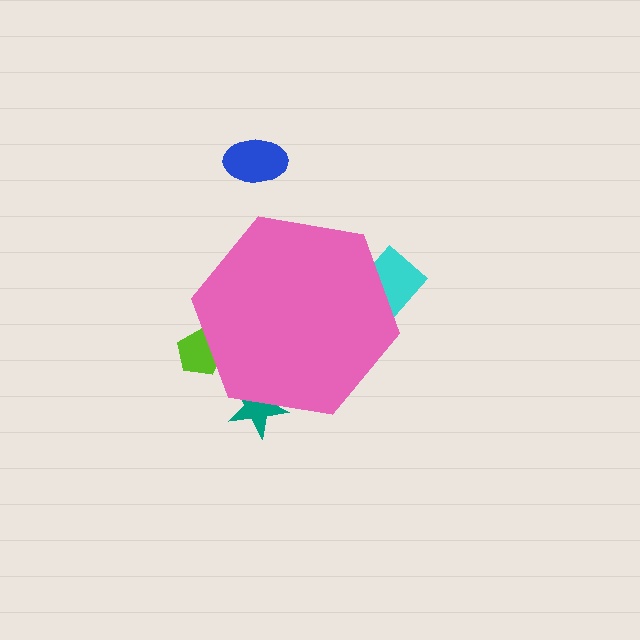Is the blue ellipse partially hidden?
No, the blue ellipse is fully visible.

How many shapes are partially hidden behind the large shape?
3 shapes are partially hidden.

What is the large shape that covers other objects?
A pink hexagon.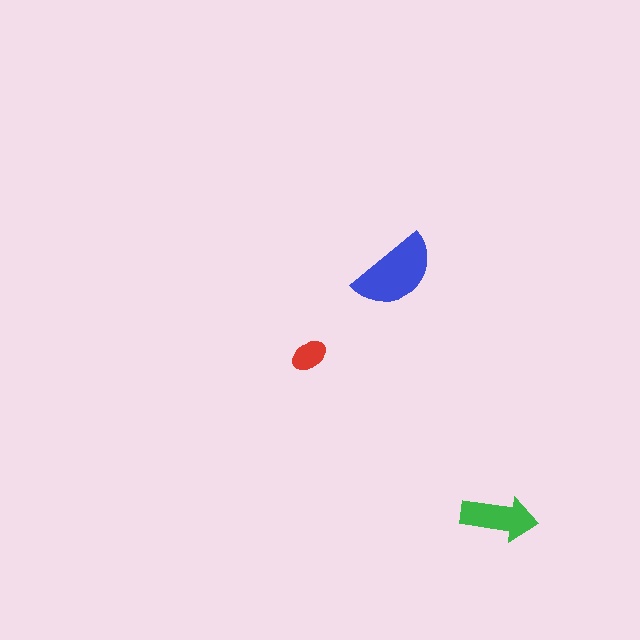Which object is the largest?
The blue semicircle.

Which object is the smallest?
The red ellipse.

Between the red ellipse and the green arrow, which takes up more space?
The green arrow.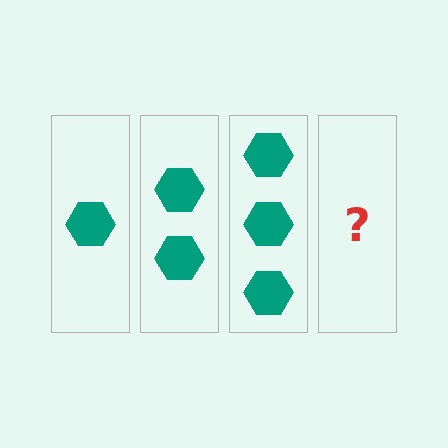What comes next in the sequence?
The next element should be 4 hexagons.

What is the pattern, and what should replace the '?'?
The pattern is that each step adds one more hexagon. The '?' should be 4 hexagons.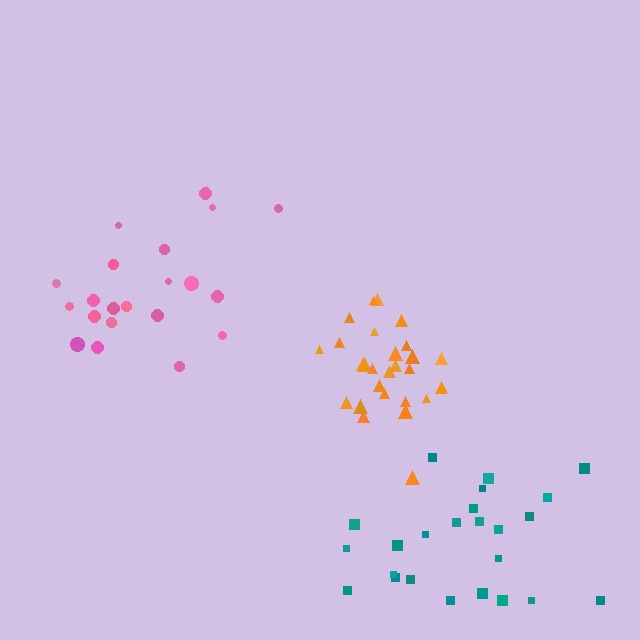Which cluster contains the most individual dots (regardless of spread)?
Orange (28).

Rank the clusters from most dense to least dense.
orange, teal, pink.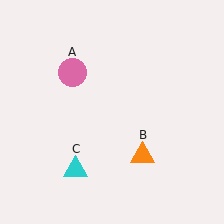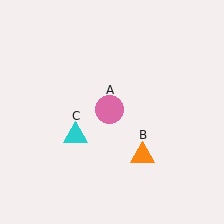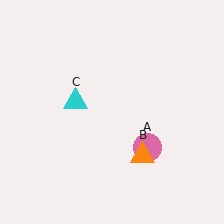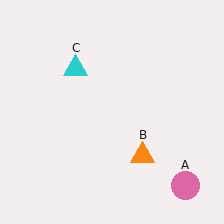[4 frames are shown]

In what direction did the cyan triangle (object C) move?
The cyan triangle (object C) moved up.